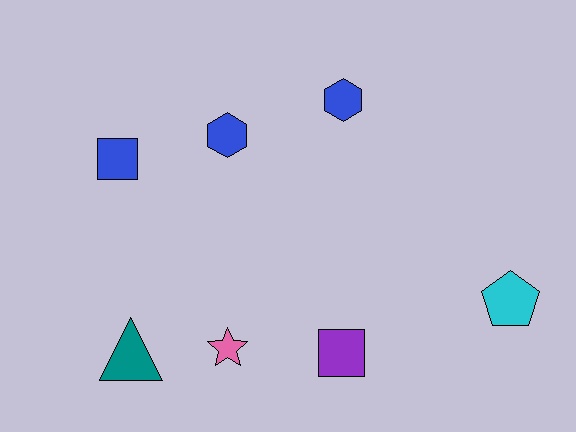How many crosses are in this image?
There are no crosses.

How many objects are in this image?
There are 7 objects.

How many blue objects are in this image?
There are 3 blue objects.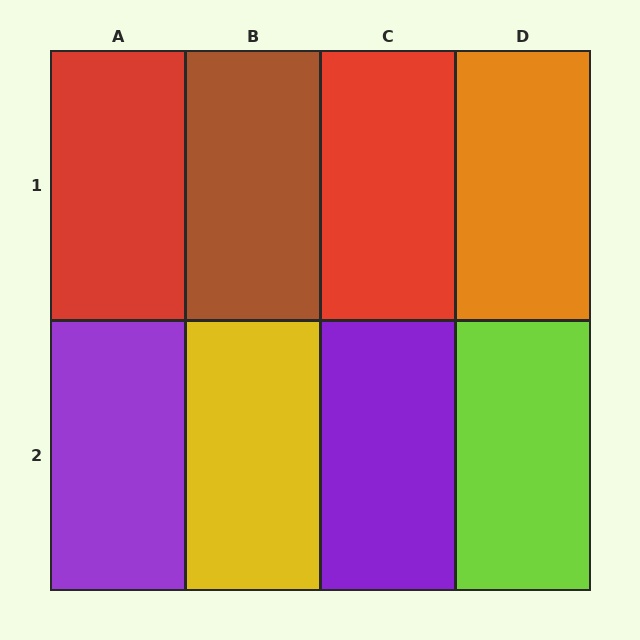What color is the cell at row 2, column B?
Yellow.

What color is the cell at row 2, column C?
Purple.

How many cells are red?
2 cells are red.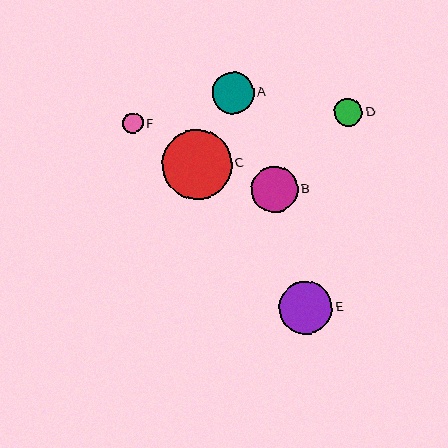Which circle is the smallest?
Circle F is the smallest with a size of approximately 20 pixels.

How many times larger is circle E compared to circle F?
Circle E is approximately 2.6 times the size of circle F.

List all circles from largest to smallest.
From largest to smallest: C, E, B, A, D, F.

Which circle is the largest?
Circle C is the largest with a size of approximately 70 pixels.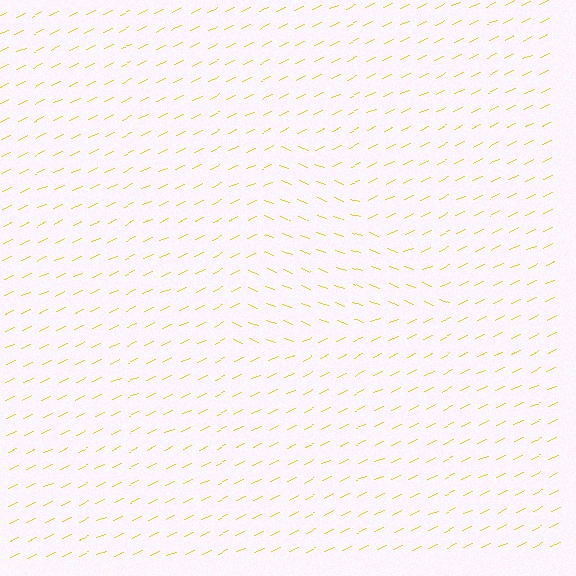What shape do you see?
I see a triangle.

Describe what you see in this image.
The image is filled with small yellow line segments. A triangle region in the image has lines oriented differently from the surrounding lines, creating a visible texture boundary.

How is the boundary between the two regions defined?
The boundary is defined purely by a change in line orientation (approximately 45 degrees difference). All lines are the same color and thickness.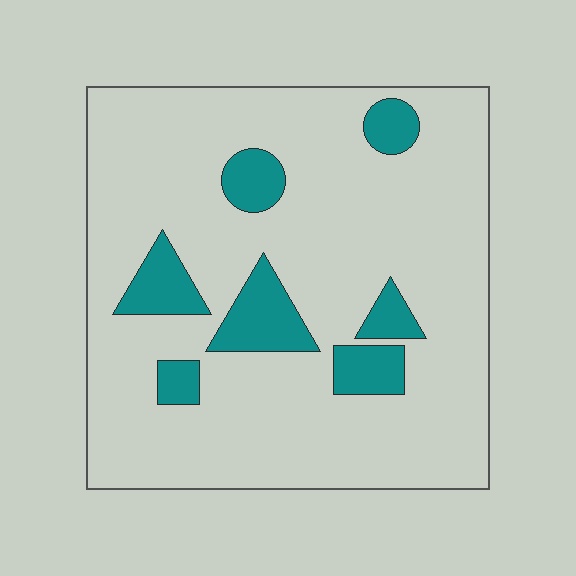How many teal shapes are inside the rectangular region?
7.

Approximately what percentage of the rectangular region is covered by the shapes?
Approximately 15%.